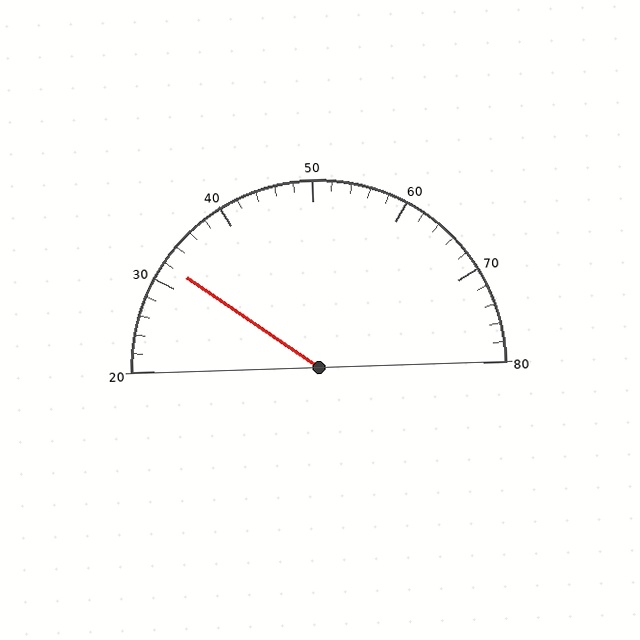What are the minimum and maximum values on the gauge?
The gauge ranges from 20 to 80.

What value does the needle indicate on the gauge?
The needle indicates approximately 32.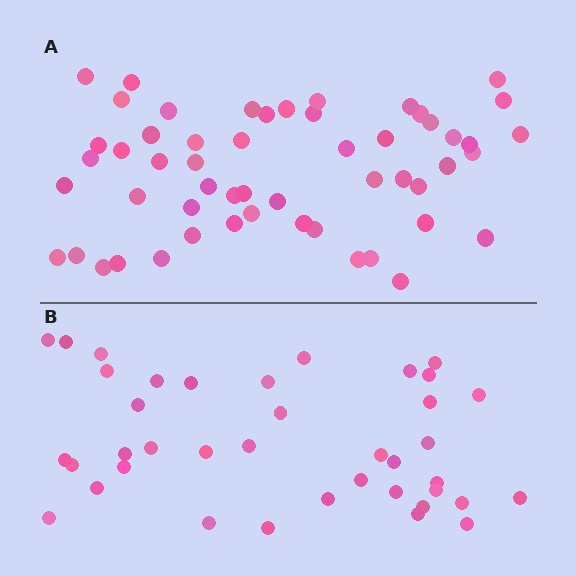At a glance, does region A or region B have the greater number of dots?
Region A (the top region) has more dots.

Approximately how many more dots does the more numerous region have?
Region A has approximately 15 more dots than region B.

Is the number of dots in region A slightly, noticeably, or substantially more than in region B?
Region A has noticeably more, but not dramatically so. The ratio is roughly 1.4 to 1.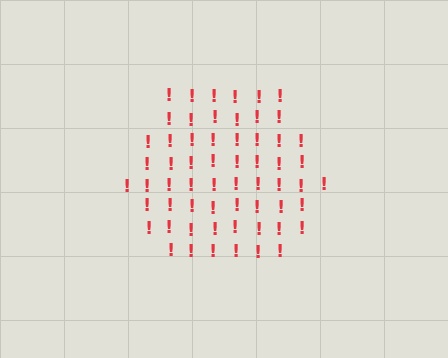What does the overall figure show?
The overall figure shows a hexagon.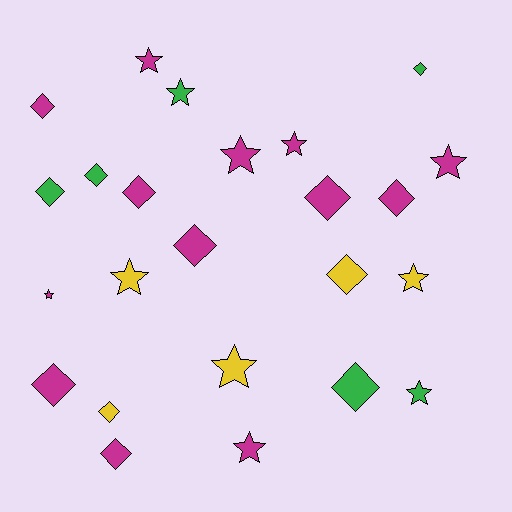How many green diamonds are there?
There are 4 green diamonds.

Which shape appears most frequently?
Diamond, with 13 objects.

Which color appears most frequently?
Magenta, with 13 objects.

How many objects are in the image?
There are 24 objects.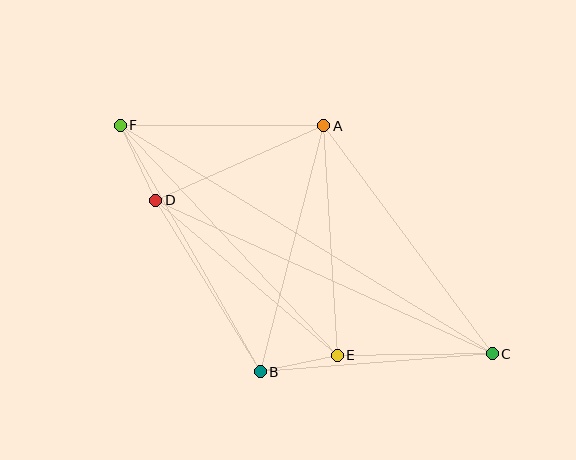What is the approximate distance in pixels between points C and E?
The distance between C and E is approximately 155 pixels.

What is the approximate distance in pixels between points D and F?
The distance between D and F is approximately 83 pixels.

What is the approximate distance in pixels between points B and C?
The distance between B and C is approximately 233 pixels.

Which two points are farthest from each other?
Points C and F are farthest from each other.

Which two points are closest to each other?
Points B and E are closest to each other.